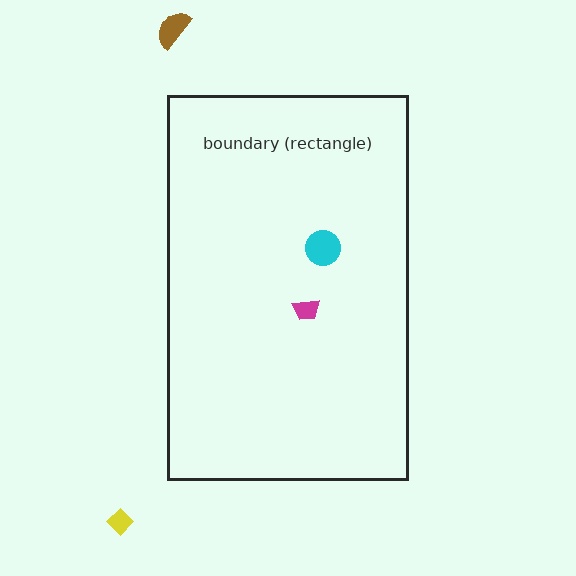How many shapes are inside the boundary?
2 inside, 2 outside.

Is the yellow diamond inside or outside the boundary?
Outside.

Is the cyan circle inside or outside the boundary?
Inside.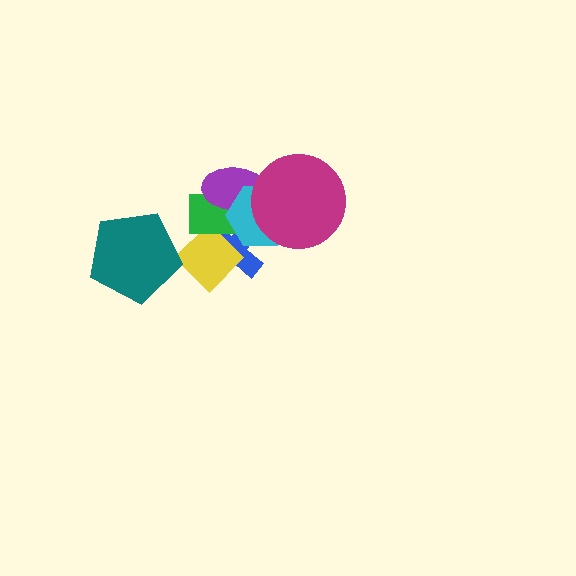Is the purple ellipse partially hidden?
Yes, it is partially covered by another shape.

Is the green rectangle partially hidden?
Yes, it is partially covered by another shape.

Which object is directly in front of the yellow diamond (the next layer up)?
The teal pentagon is directly in front of the yellow diamond.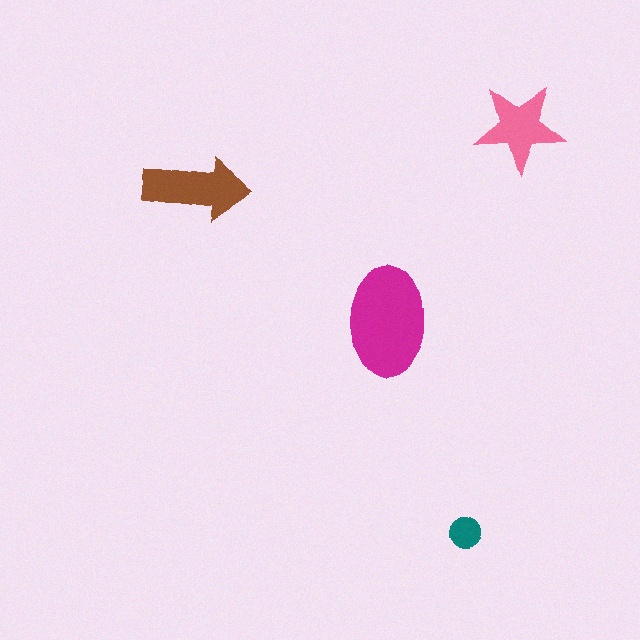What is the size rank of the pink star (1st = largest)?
3rd.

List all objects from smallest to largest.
The teal circle, the pink star, the brown arrow, the magenta ellipse.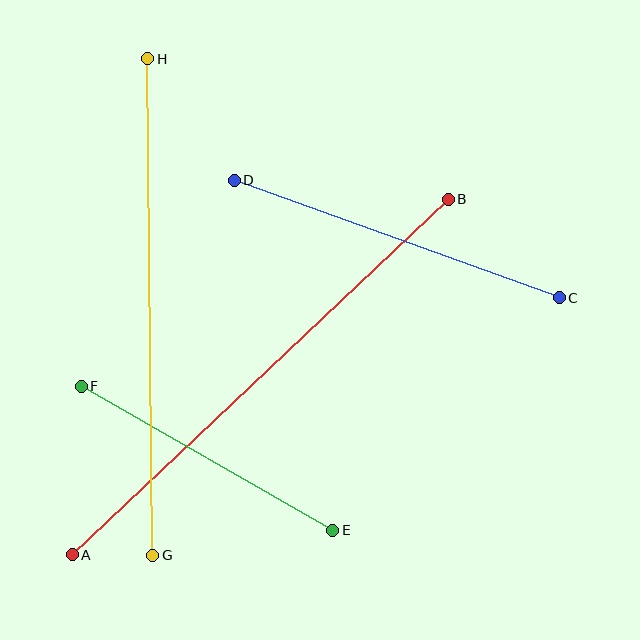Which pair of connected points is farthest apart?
Points A and B are farthest apart.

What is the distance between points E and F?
The distance is approximately 290 pixels.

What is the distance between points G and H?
The distance is approximately 496 pixels.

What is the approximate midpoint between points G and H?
The midpoint is at approximately (150, 307) pixels.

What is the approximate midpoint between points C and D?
The midpoint is at approximately (397, 239) pixels.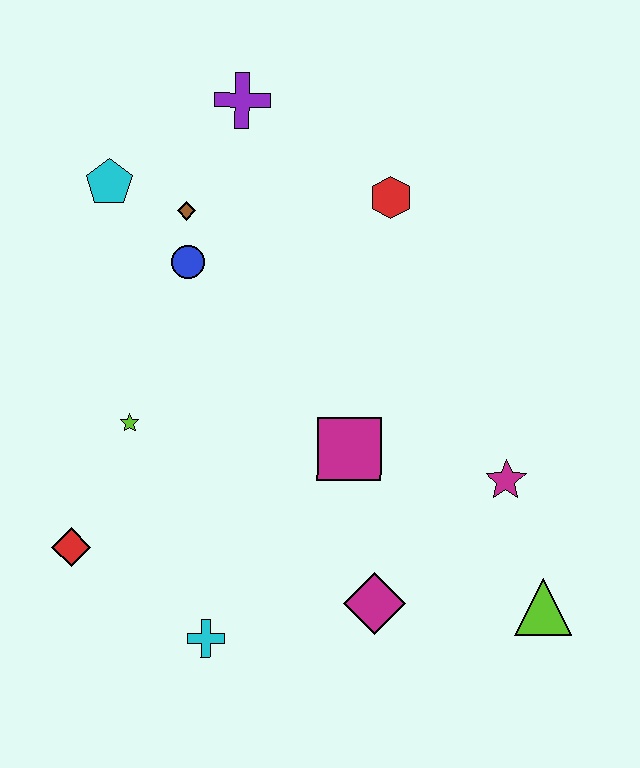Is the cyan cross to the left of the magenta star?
Yes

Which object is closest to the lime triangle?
The magenta star is closest to the lime triangle.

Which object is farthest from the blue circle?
The lime triangle is farthest from the blue circle.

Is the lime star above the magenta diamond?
Yes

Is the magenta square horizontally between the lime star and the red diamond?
No